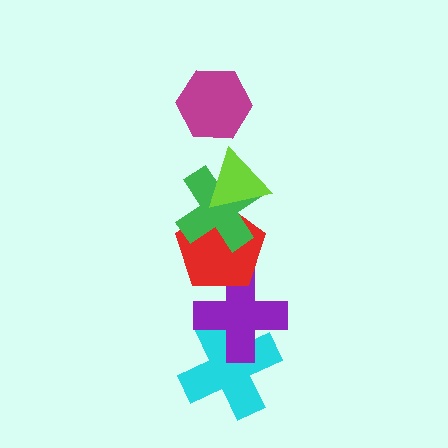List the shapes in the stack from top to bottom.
From top to bottom: the magenta hexagon, the lime triangle, the green cross, the red pentagon, the purple cross, the cyan cross.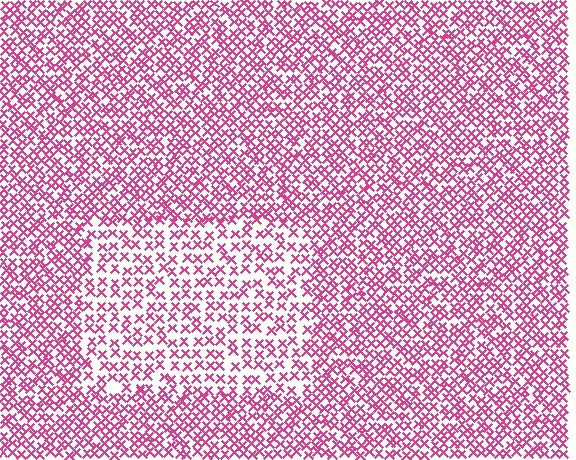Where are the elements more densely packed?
The elements are more densely packed outside the rectangle boundary.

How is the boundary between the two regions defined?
The boundary is defined by a change in element density (approximately 1.7x ratio). All elements are the same color, size, and shape.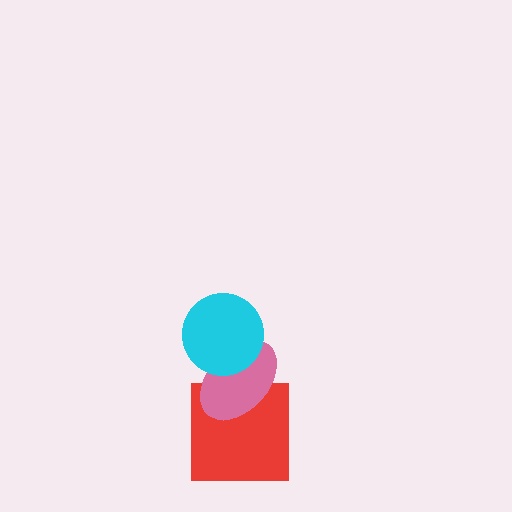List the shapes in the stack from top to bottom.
From top to bottom: the cyan circle, the pink ellipse, the red square.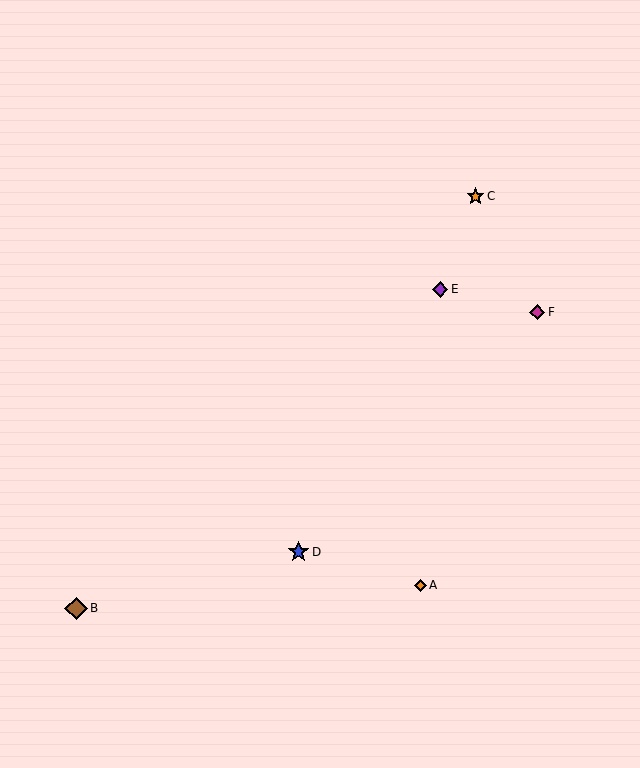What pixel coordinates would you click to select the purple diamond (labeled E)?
Click at (440, 289) to select the purple diamond E.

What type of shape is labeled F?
Shape F is a magenta diamond.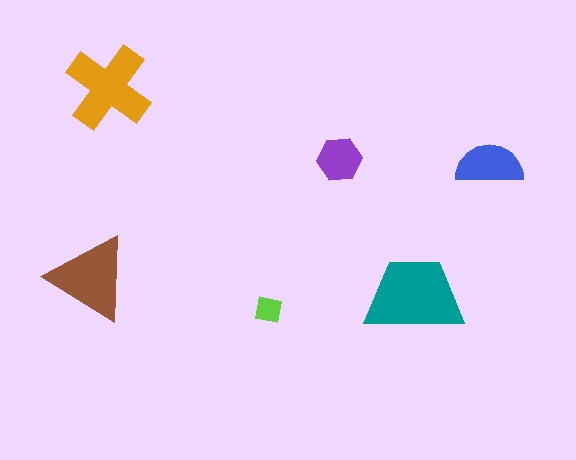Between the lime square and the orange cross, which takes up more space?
The orange cross.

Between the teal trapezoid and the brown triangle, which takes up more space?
The teal trapezoid.